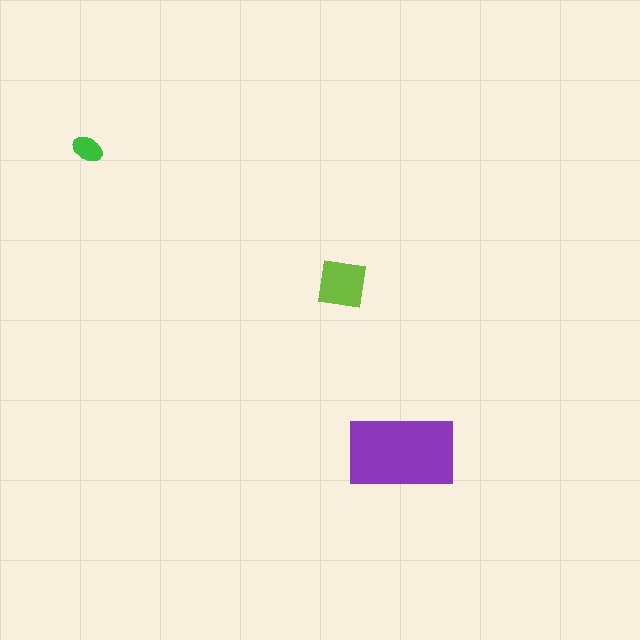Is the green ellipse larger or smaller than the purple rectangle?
Smaller.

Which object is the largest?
The purple rectangle.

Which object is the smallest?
The green ellipse.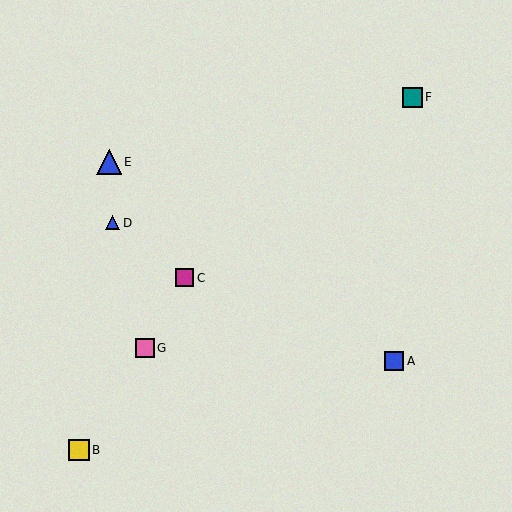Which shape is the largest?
The blue triangle (labeled E) is the largest.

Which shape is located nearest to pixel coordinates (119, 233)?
The blue triangle (labeled D) at (113, 223) is nearest to that location.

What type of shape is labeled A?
Shape A is a blue square.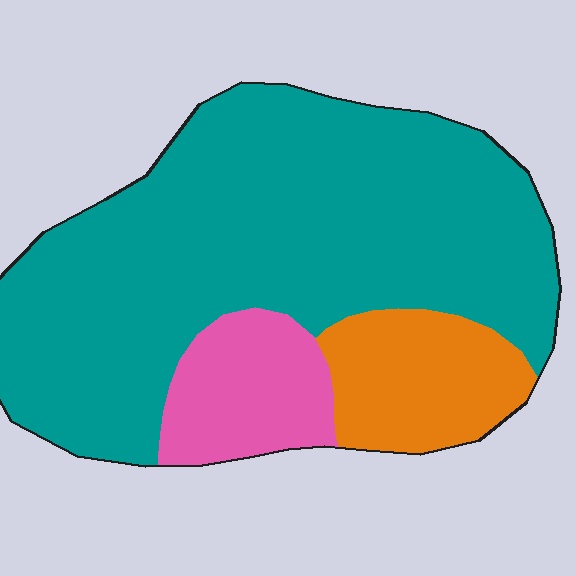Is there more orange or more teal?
Teal.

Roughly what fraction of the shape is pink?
Pink takes up less than a sixth of the shape.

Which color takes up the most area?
Teal, at roughly 70%.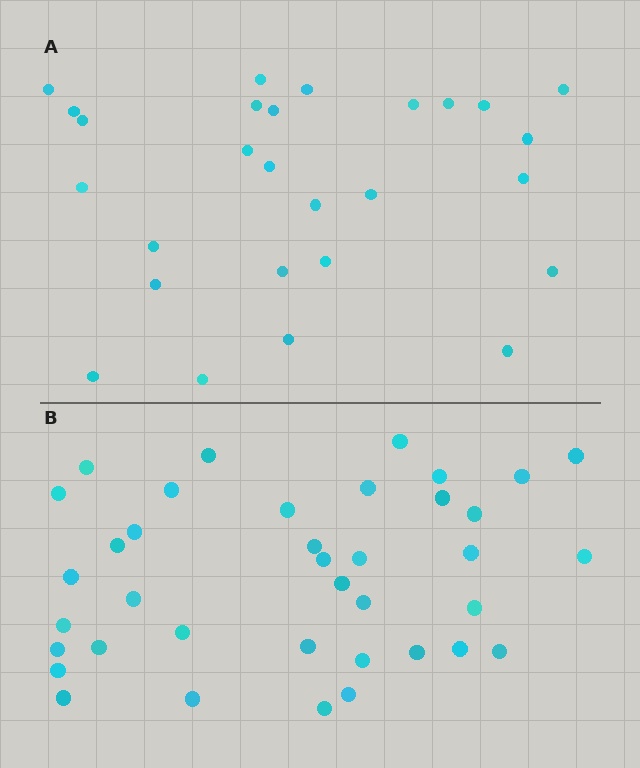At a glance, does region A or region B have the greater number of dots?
Region B (the bottom region) has more dots.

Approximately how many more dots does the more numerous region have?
Region B has roughly 12 or so more dots than region A.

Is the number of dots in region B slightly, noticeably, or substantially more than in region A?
Region B has noticeably more, but not dramatically so. The ratio is roughly 1.4 to 1.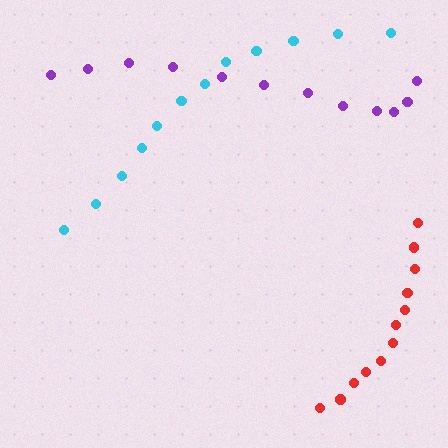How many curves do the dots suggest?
There are 3 distinct paths.